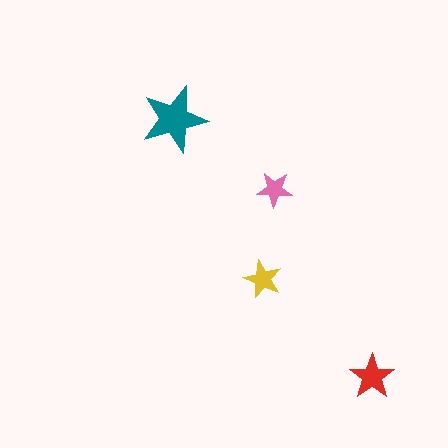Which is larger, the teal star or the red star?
The teal one.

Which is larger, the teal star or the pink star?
The teal one.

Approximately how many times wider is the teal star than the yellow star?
About 2 times wider.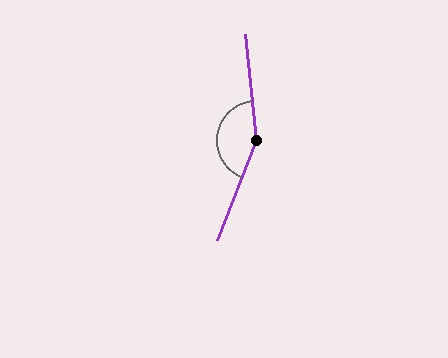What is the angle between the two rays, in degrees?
Approximately 152 degrees.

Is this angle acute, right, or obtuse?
It is obtuse.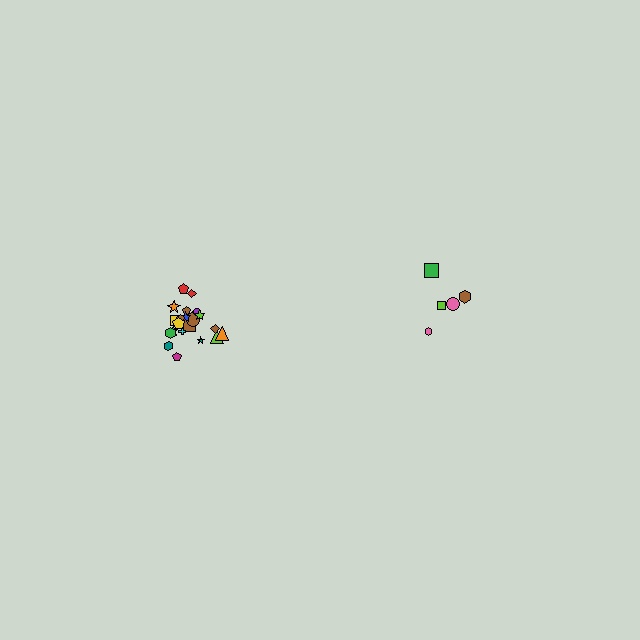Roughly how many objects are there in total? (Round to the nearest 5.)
Roughly 25 objects in total.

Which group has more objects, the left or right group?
The left group.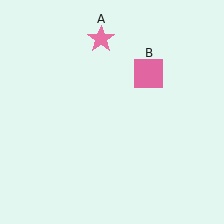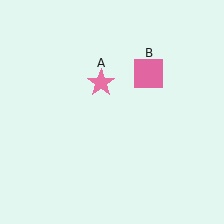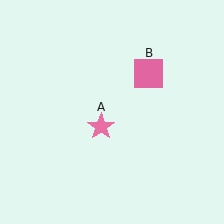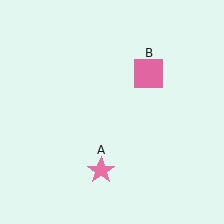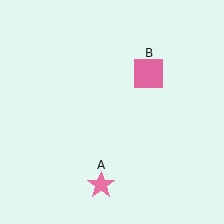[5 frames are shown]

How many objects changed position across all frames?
1 object changed position: pink star (object A).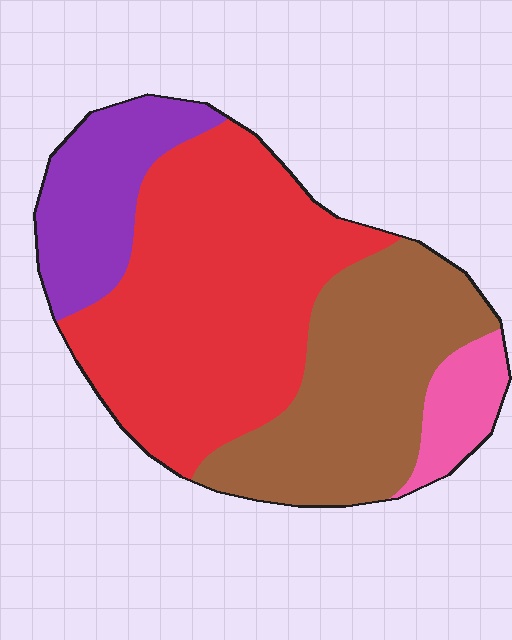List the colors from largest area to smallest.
From largest to smallest: red, brown, purple, pink.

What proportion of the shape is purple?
Purple takes up less than a quarter of the shape.